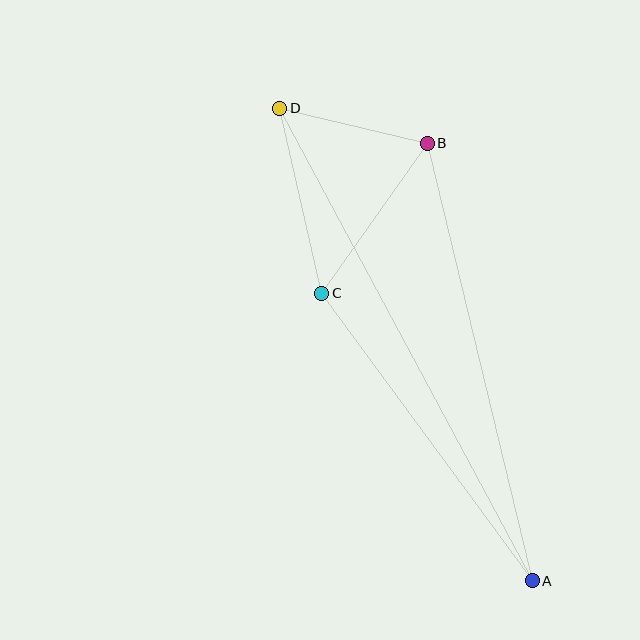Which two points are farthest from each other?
Points A and D are farthest from each other.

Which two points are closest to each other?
Points B and D are closest to each other.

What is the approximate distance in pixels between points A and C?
The distance between A and C is approximately 356 pixels.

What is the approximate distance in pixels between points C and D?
The distance between C and D is approximately 190 pixels.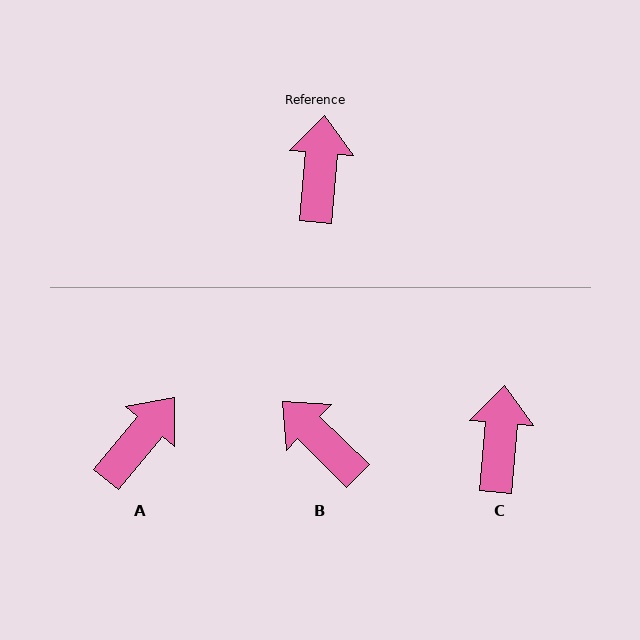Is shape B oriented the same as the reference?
No, it is off by about 50 degrees.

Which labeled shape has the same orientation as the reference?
C.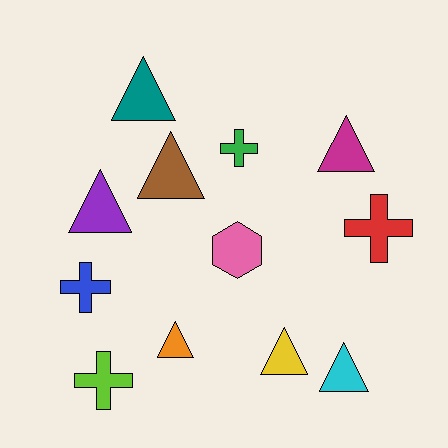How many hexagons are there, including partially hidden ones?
There is 1 hexagon.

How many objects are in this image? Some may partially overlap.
There are 12 objects.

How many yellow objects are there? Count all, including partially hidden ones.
There is 1 yellow object.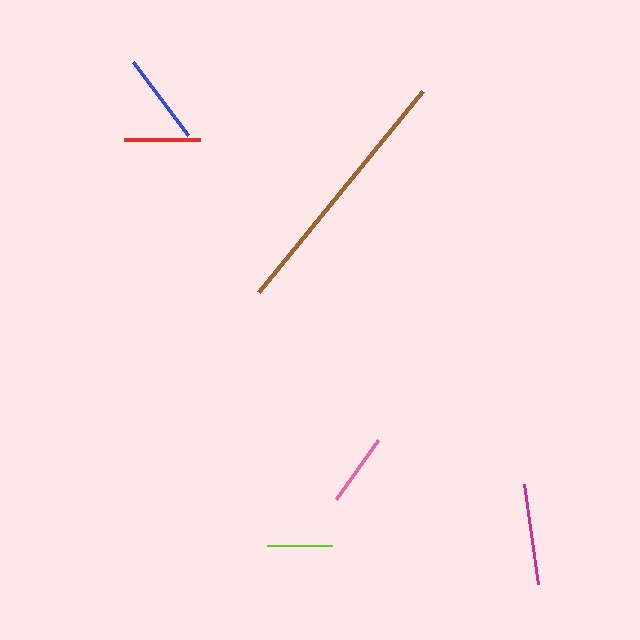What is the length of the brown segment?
The brown segment is approximately 259 pixels long.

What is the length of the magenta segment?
The magenta segment is approximately 100 pixels long.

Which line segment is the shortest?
The lime line is the shortest at approximately 66 pixels.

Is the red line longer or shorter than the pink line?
The red line is longer than the pink line.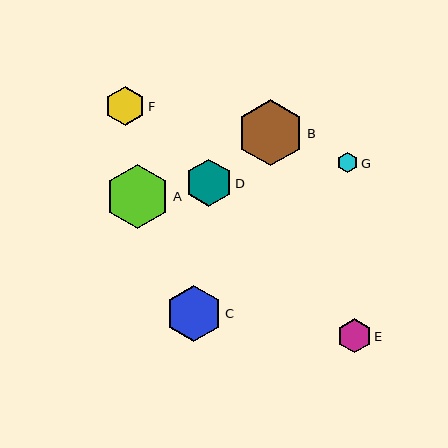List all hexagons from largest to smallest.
From largest to smallest: B, A, C, D, F, E, G.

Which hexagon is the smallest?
Hexagon G is the smallest with a size of approximately 21 pixels.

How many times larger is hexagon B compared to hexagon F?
Hexagon B is approximately 1.7 times the size of hexagon F.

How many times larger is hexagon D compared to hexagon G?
Hexagon D is approximately 2.3 times the size of hexagon G.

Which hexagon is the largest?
Hexagon B is the largest with a size of approximately 66 pixels.